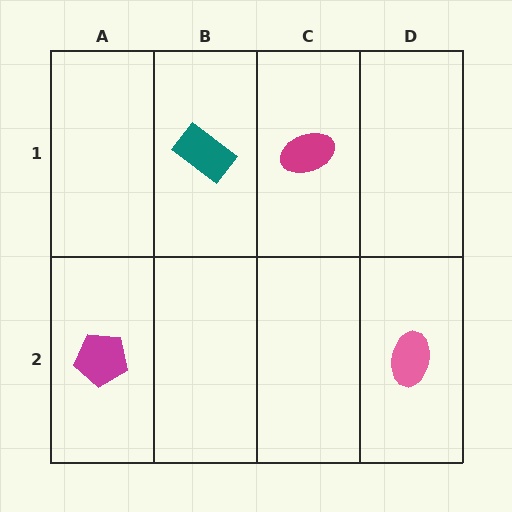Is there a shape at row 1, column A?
No, that cell is empty.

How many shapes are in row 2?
2 shapes.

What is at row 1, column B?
A teal rectangle.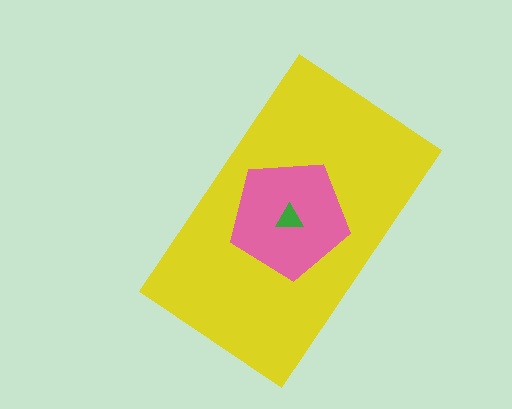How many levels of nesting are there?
3.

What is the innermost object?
The green triangle.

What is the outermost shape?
The yellow rectangle.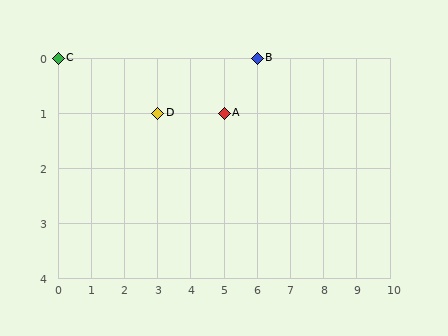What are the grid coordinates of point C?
Point C is at grid coordinates (0, 0).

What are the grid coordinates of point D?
Point D is at grid coordinates (3, 1).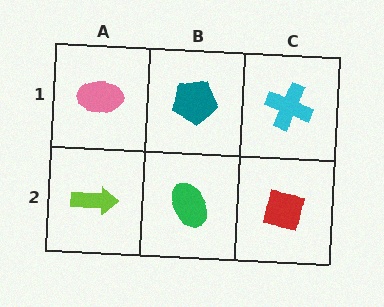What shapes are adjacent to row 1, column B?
A green ellipse (row 2, column B), a pink ellipse (row 1, column A), a cyan cross (row 1, column C).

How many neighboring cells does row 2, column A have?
2.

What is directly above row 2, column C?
A cyan cross.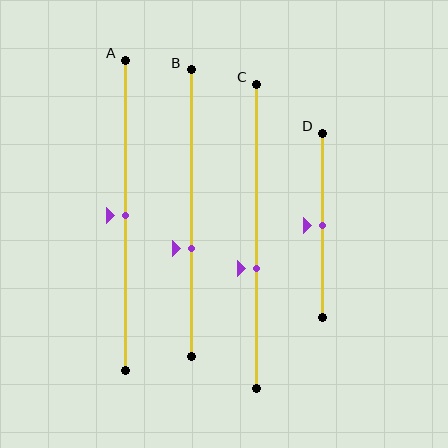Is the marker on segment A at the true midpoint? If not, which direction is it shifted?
Yes, the marker on segment A is at the true midpoint.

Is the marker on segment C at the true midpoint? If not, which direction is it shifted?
No, the marker on segment C is shifted downward by about 11% of the segment length.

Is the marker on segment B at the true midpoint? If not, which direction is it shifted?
No, the marker on segment B is shifted downward by about 12% of the segment length.